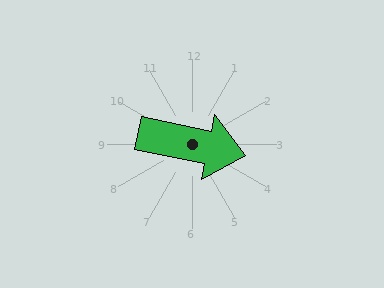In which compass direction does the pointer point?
East.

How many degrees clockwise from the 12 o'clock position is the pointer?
Approximately 102 degrees.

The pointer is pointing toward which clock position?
Roughly 3 o'clock.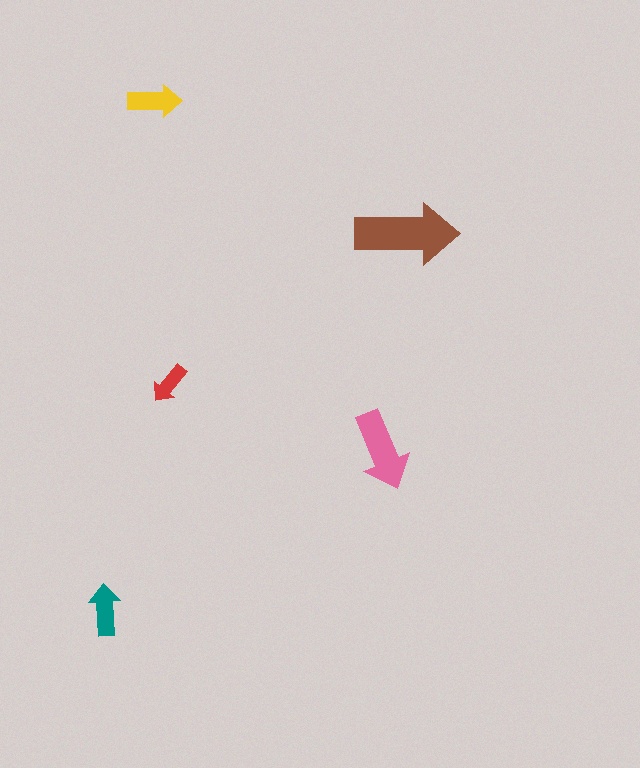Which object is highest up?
The yellow arrow is topmost.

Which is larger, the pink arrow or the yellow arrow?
The pink one.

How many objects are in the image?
There are 5 objects in the image.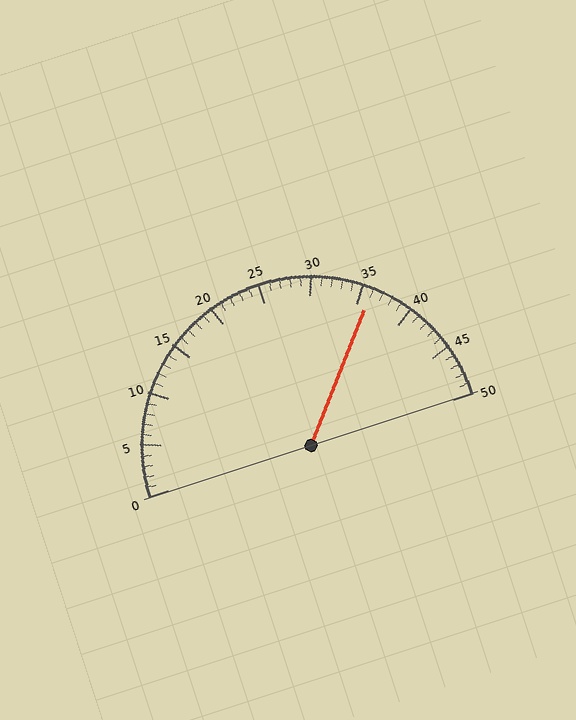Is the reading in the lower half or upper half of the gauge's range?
The reading is in the upper half of the range (0 to 50).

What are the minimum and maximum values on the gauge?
The gauge ranges from 0 to 50.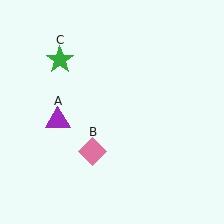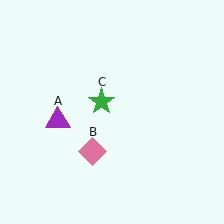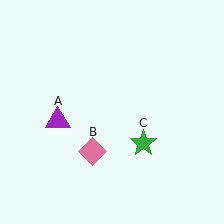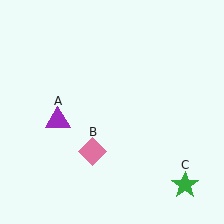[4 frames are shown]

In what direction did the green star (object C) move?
The green star (object C) moved down and to the right.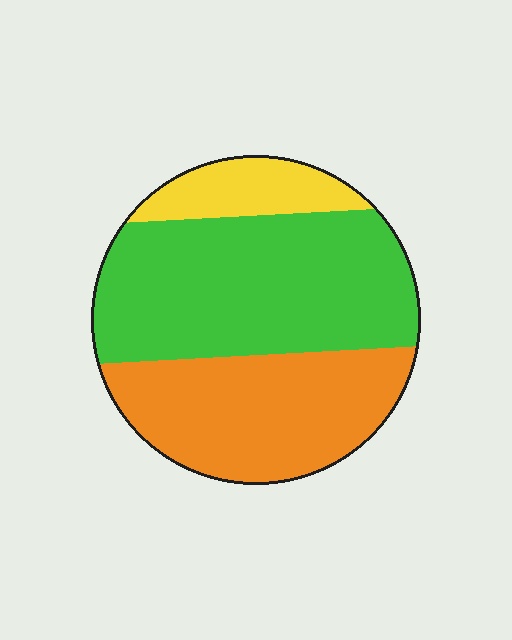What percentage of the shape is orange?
Orange takes up about three eighths (3/8) of the shape.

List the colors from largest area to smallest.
From largest to smallest: green, orange, yellow.